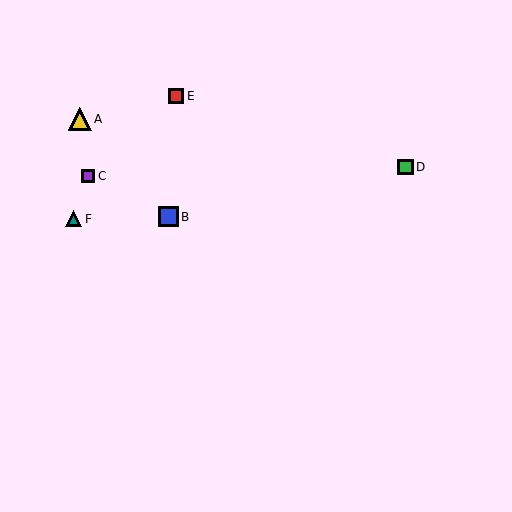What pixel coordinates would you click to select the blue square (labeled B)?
Click at (168, 217) to select the blue square B.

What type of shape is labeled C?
Shape C is a purple square.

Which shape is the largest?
The yellow triangle (labeled A) is the largest.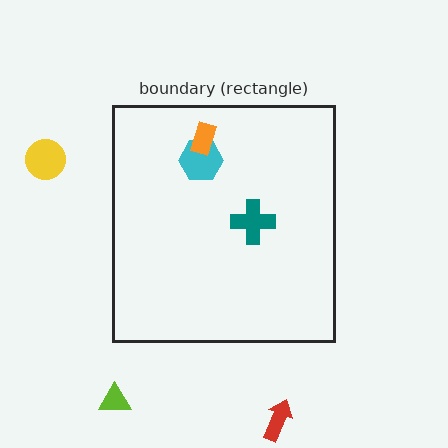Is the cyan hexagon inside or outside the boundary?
Inside.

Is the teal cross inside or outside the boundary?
Inside.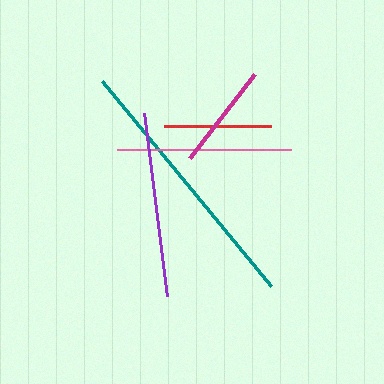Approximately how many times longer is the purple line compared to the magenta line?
The purple line is approximately 1.7 times the length of the magenta line.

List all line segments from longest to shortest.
From longest to shortest: teal, purple, pink, red, magenta.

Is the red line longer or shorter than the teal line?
The teal line is longer than the red line.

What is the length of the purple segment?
The purple segment is approximately 184 pixels long.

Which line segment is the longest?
The teal line is the longest at approximately 266 pixels.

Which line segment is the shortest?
The magenta line is the shortest at approximately 106 pixels.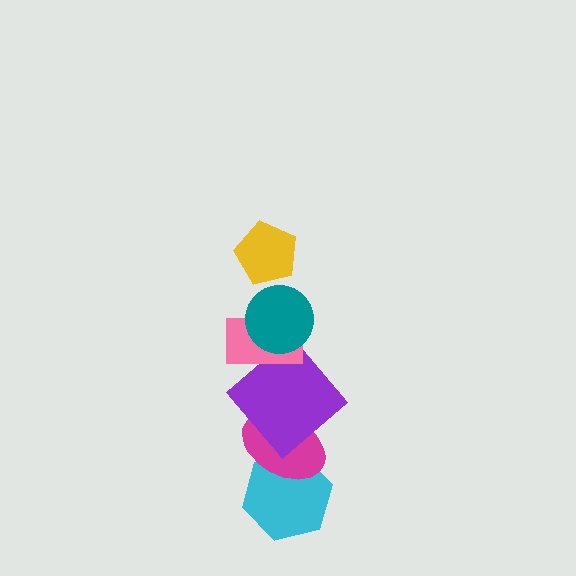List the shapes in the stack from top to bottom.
From top to bottom: the yellow pentagon, the teal circle, the pink rectangle, the purple diamond, the magenta ellipse, the cyan hexagon.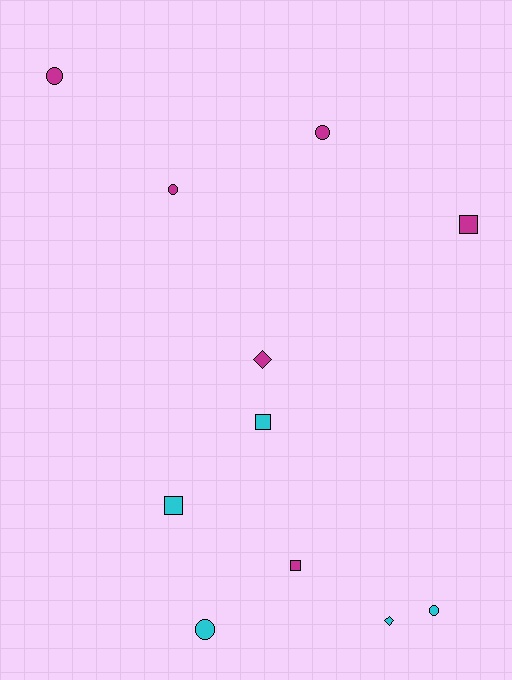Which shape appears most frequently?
Circle, with 5 objects.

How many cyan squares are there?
There are 2 cyan squares.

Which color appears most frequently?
Magenta, with 6 objects.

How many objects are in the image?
There are 11 objects.